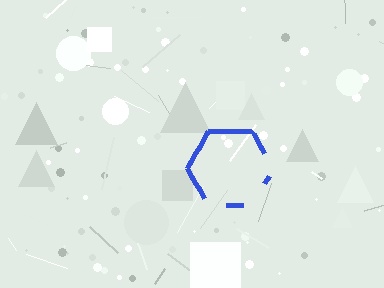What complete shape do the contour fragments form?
The contour fragments form a hexagon.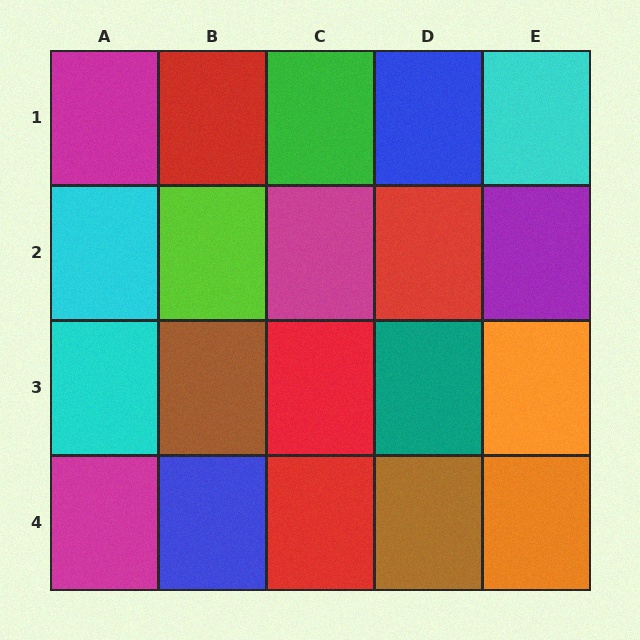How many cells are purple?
1 cell is purple.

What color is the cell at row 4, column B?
Blue.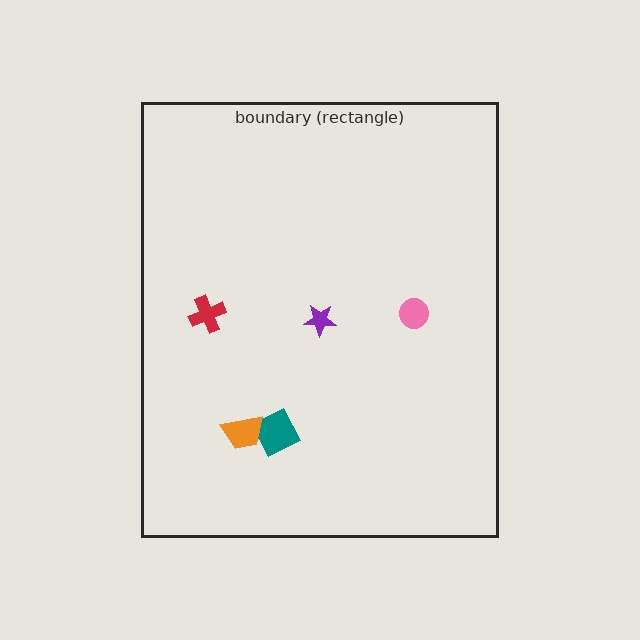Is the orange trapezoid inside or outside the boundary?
Inside.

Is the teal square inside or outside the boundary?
Inside.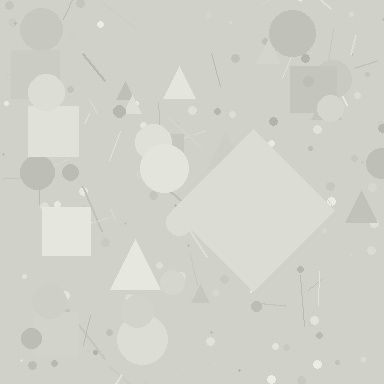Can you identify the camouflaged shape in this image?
The camouflaged shape is a diamond.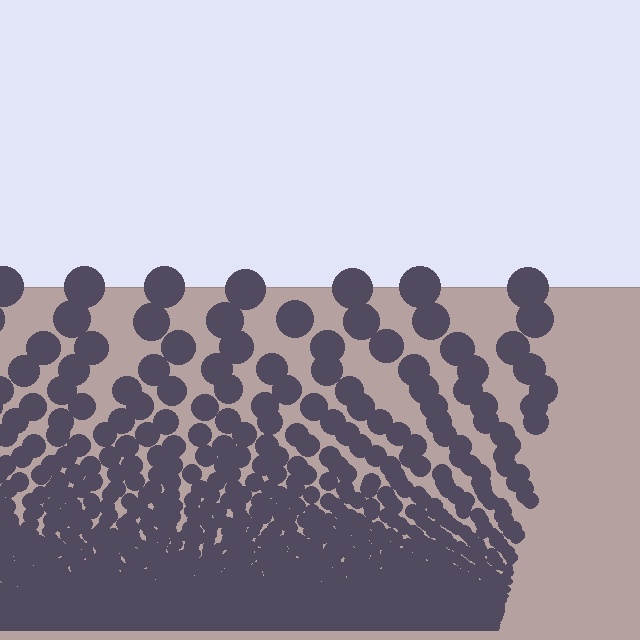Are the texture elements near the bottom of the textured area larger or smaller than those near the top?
Smaller. The gradient is inverted — elements near the bottom are smaller and denser.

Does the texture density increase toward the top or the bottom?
Density increases toward the bottom.